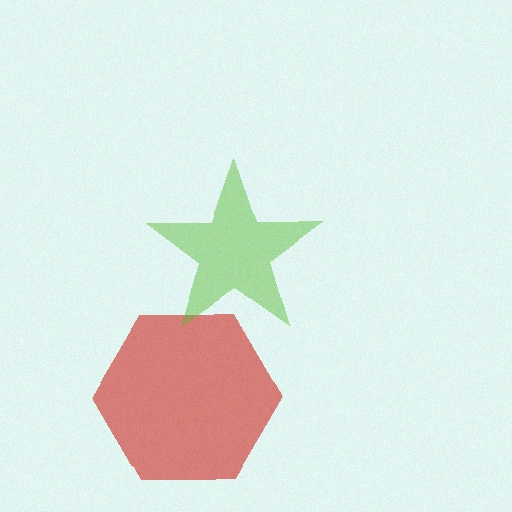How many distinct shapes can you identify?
There are 2 distinct shapes: a red hexagon, a lime star.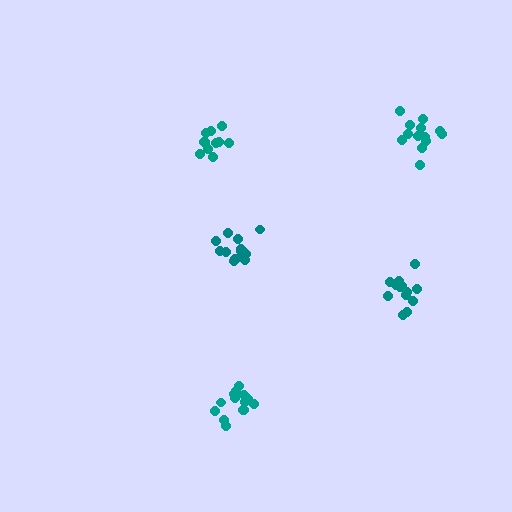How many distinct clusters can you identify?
There are 5 distinct clusters.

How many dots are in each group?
Group 1: 13 dots, Group 2: 15 dots, Group 3: 11 dots, Group 4: 14 dots, Group 5: 14 dots (67 total).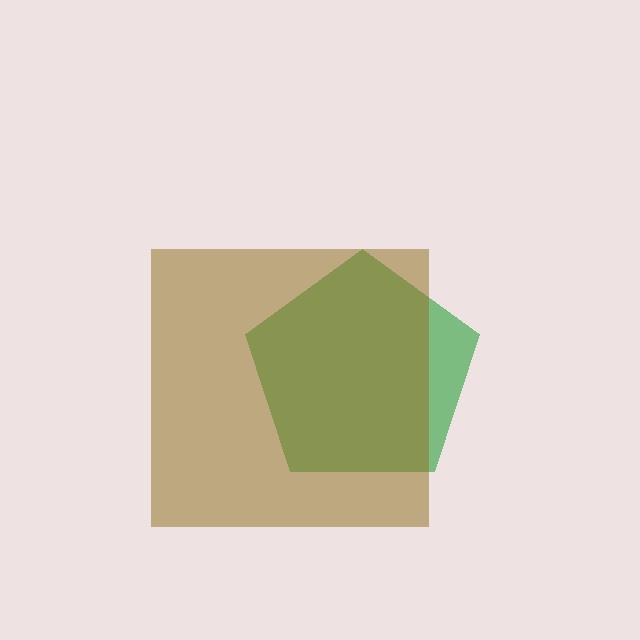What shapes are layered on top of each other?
The layered shapes are: a green pentagon, a brown square.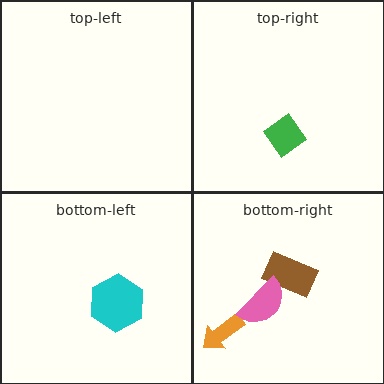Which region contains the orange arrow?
The bottom-right region.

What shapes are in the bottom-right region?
The brown rectangle, the orange arrow, the pink semicircle.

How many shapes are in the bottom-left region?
1.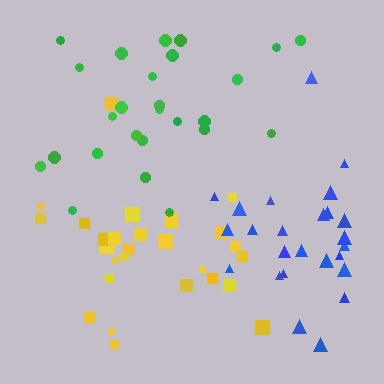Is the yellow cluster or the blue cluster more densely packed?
Yellow.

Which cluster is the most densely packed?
Green.